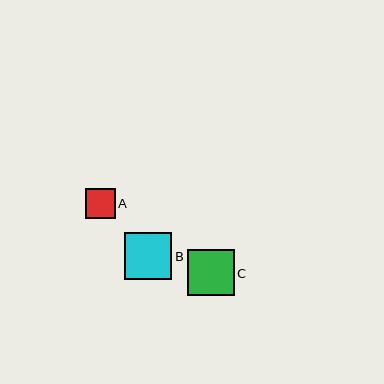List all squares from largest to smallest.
From largest to smallest: B, C, A.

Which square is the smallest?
Square A is the smallest with a size of approximately 30 pixels.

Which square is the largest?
Square B is the largest with a size of approximately 47 pixels.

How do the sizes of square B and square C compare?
Square B and square C are approximately the same size.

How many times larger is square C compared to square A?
Square C is approximately 1.5 times the size of square A.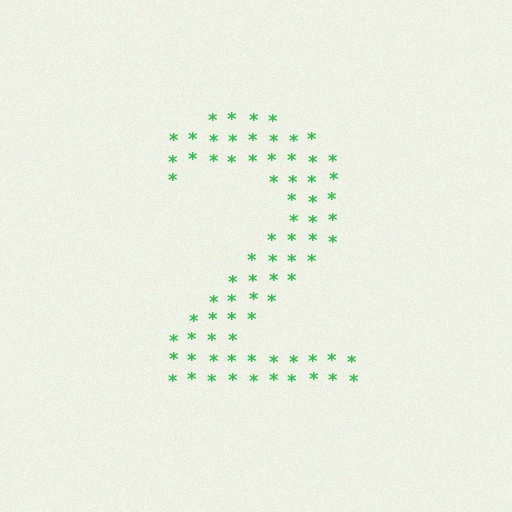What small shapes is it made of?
It is made of small asterisks.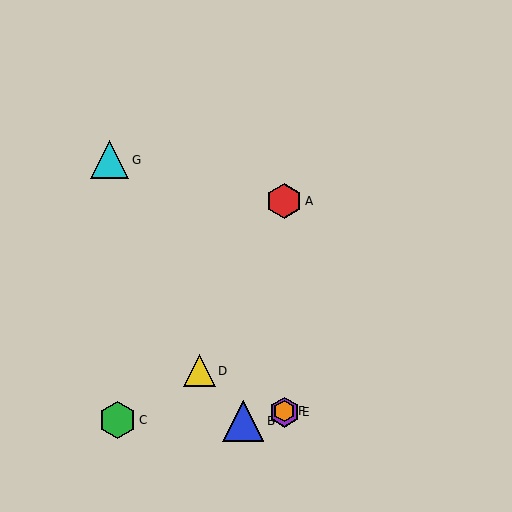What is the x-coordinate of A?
Object A is at x≈284.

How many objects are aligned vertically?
3 objects (A, E, F) are aligned vertically.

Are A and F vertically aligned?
Yes, both are at x≈284.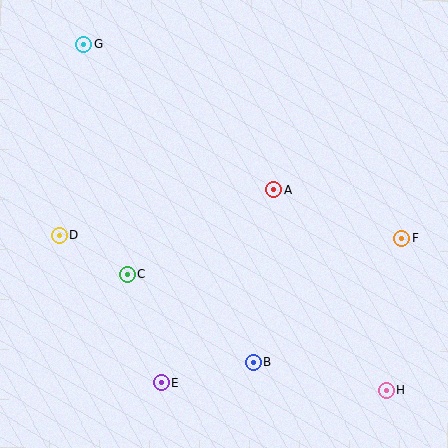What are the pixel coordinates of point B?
Point B is at (253, 362).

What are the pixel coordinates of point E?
Point E is at (161, 383).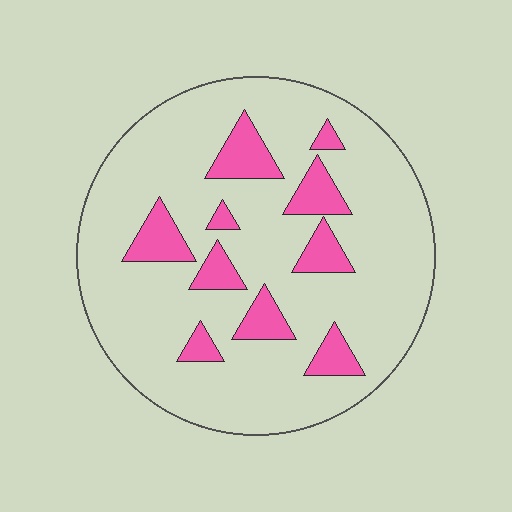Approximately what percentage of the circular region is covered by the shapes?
Approximately 15%.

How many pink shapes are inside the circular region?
10.